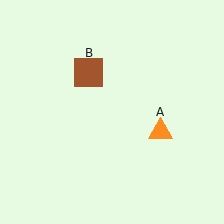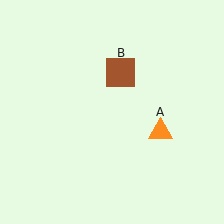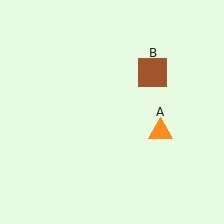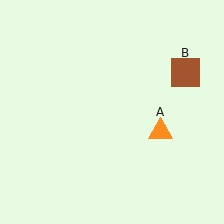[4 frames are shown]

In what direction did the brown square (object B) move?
The brown square (object B) moved right.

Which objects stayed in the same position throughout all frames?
Orange triangle (object A) remained stationary.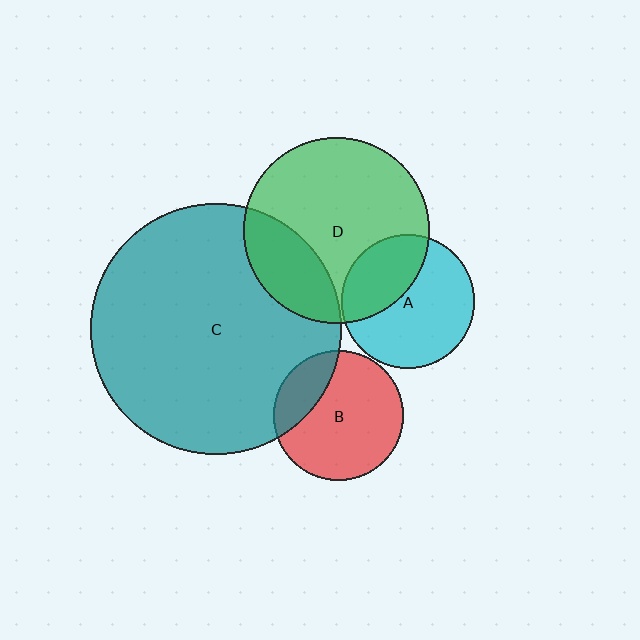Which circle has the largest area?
Circle C (teal).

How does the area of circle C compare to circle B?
Approximately 3.7 times.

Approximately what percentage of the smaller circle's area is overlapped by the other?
Approximately 25%.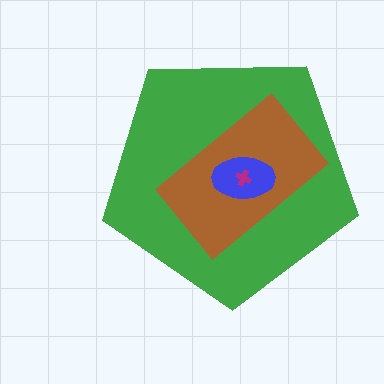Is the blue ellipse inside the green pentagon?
Yes.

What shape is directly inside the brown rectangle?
The blue ellipse.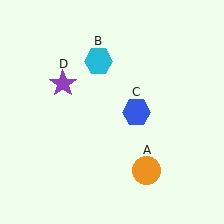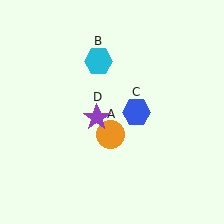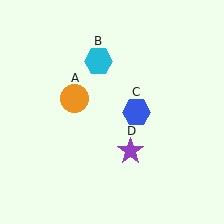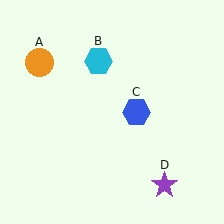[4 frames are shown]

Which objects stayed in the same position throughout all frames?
Cyan hexagon (object B) and blue hexagon (object C) remained stationary.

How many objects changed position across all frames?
2 objects changed position: orange circle (object A), purple star (object D).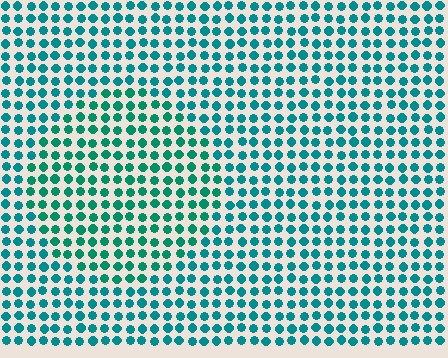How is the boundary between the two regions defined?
The boundary is defined purely by a slight shift in hue (about 19 degrees). Spacing, size, and orientation are identical on both sides.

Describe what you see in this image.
The image is filled with small teal elements in a uniform arrangement. A circle-shaped region is visible where the elements are tinted to a slightly different hue, forming a subtle color boundary.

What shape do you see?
I see a circle.